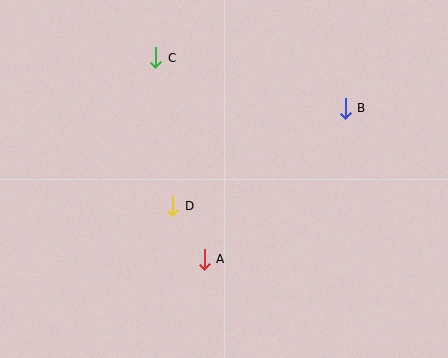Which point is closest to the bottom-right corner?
Point A is closest to the bottom-right corner.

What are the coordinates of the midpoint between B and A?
The midpoint between B and A is at (275, 184).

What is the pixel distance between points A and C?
The distance between A and C is 207 pixels.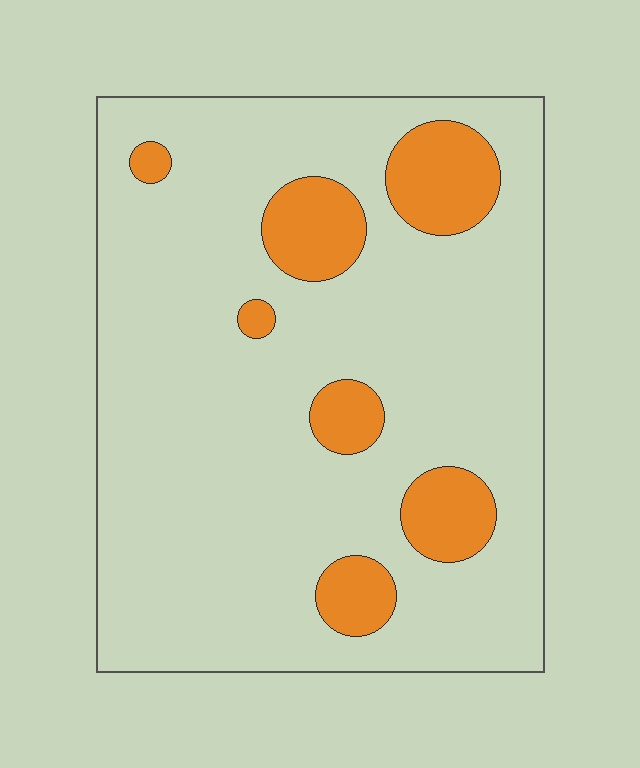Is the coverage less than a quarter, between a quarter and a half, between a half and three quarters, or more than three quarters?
Less than a quarter.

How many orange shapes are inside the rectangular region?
7.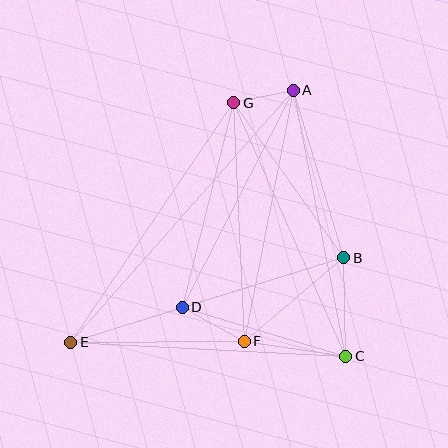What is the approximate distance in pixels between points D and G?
The distance between D and G is approximately 211 pixels.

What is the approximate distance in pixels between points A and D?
The distance between A and D is approximately 244 pixels.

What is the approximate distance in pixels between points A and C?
The distance between A and C is approximately 271 pixels.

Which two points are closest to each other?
Points A and G are closest to each other.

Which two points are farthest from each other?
Points A and E are farthest from each other.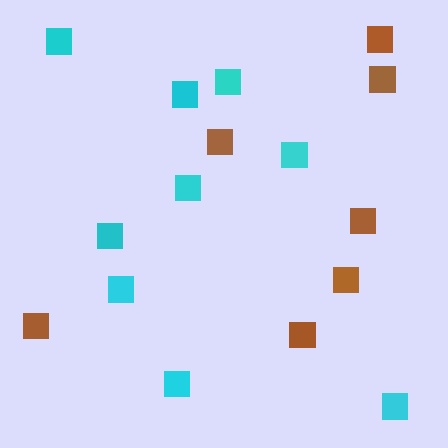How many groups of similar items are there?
There are 2 groups: one group of cyan squares (9) and one group of brown squares (7).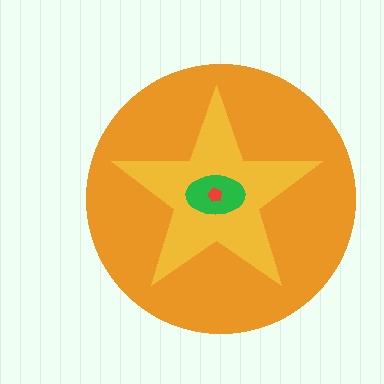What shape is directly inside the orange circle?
The yellow star.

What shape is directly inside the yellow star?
The green ellipse.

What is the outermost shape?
The orange circle.